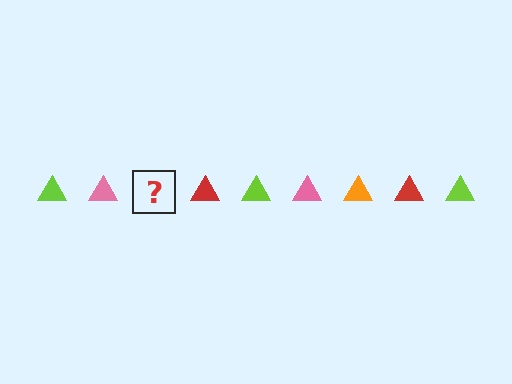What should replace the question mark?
The question mark should be replaced with an orange triangle.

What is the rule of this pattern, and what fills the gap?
The rule is that the pattern cycles through lime, pink, orange, red triangles. The gap should be filled with an orange triangle.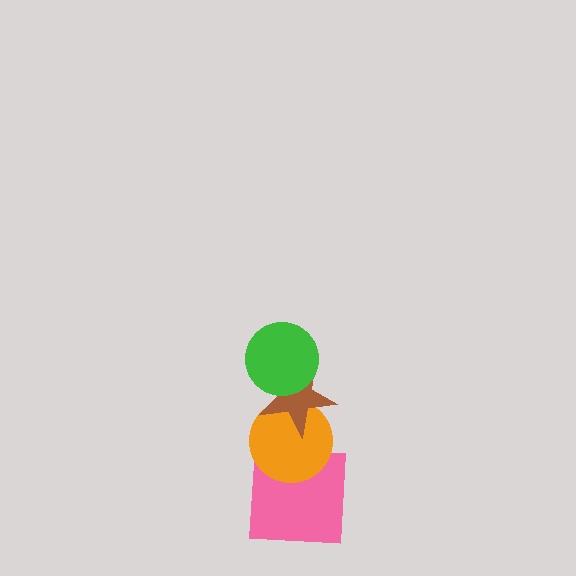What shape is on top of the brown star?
The green circle is on top of the brown star.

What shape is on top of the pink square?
The orange circle is on top of the pink square.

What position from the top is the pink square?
The pink square is 4th from the top.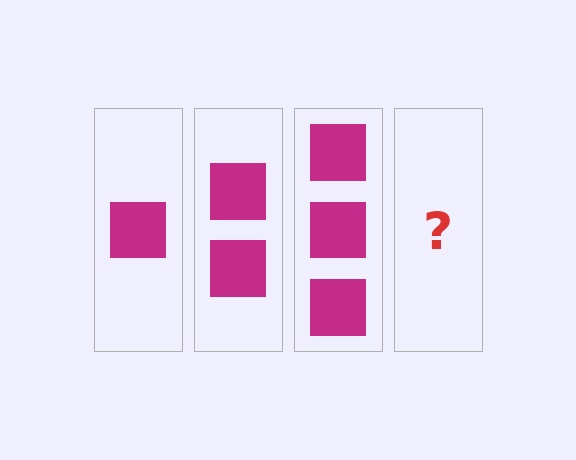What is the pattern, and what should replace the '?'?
The pattern is that each step adds one more square. The '?' should be 4 squares.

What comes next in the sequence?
The next element should be 4 squares.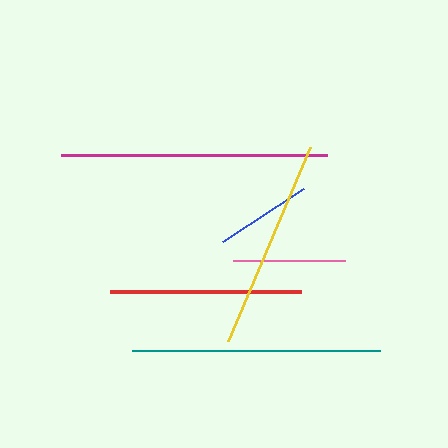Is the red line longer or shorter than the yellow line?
The yellow line is longer than the red line.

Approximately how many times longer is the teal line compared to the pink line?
The teal line is approximately 2.2 times the length of the pink line.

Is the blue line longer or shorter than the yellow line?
The yellow line is longer than the blue line.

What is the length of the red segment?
The red segment is approximately 190 pixels long.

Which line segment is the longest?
The magenta line is the longest at approximately 265 pixels.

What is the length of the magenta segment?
The magenta segment is approximately 265 pixels long.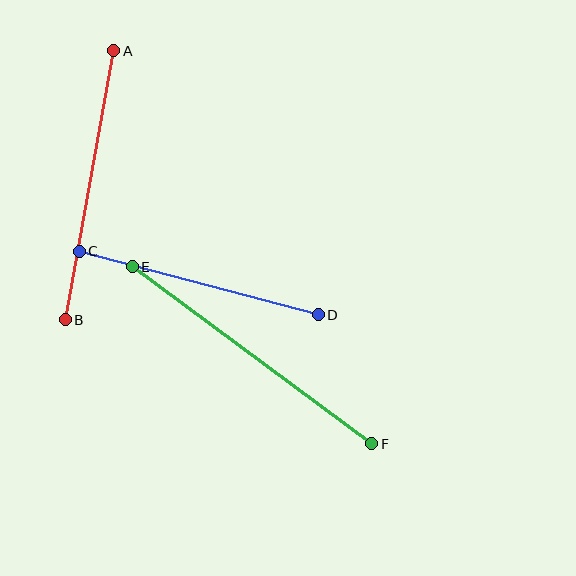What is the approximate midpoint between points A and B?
The midpoint is at approximately (90, 185) pixels.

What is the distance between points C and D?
The distance is approximately 247 pixels.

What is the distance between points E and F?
The distance is approximately 298 pixels.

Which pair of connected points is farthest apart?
Points E and F are farthest apart.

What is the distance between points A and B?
The distance is approximately 273 pixels.